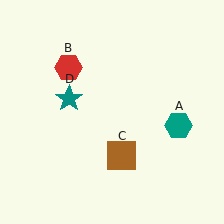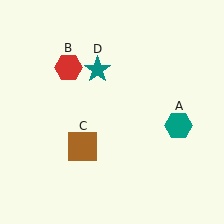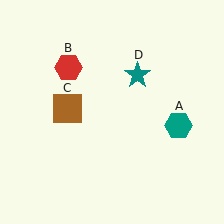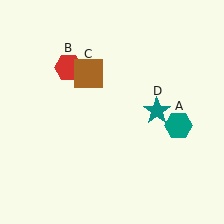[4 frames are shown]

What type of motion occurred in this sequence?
The brown square (object C), teal star (object D) rotated clockwise around the center of the scene.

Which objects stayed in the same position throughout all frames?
Teal hexagon (object A) and red hexagon (object B) remained stationary.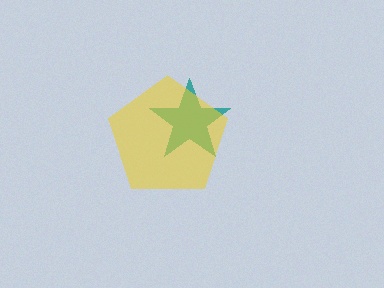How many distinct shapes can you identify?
There are 2 distinct shapes: a teal star, a yellow pentagon.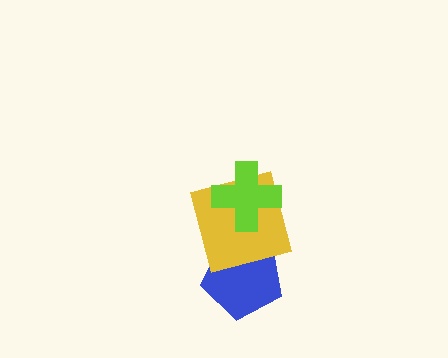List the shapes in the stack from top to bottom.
From top to bottom: the lime cross, the yellow square, the blue pentagon.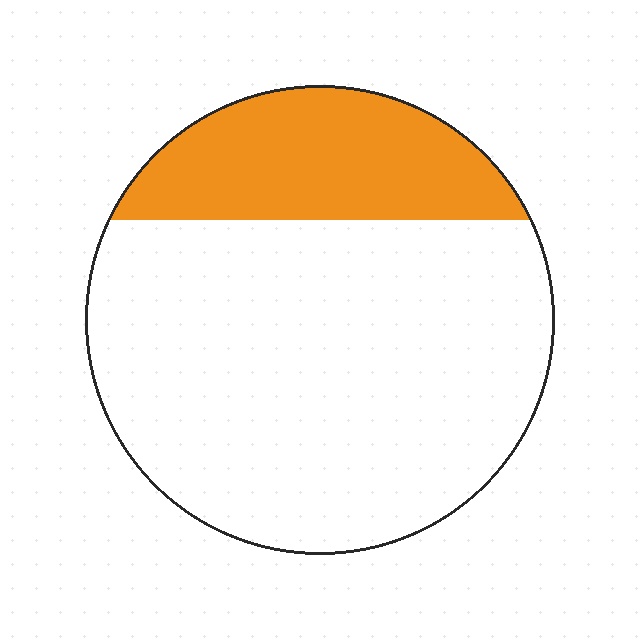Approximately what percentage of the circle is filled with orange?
Approximately 25%.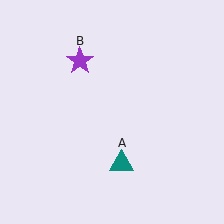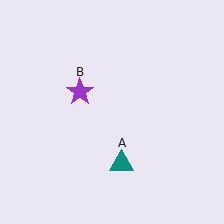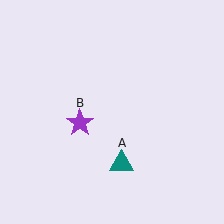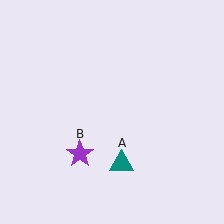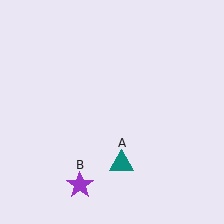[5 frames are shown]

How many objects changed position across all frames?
1 object changed position: purple star (object B).